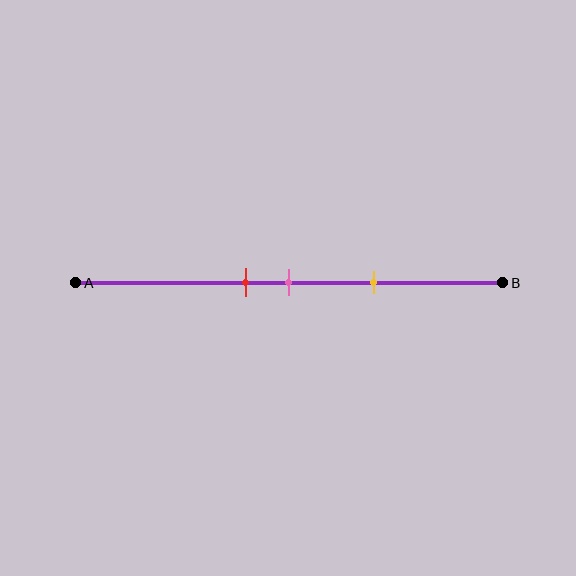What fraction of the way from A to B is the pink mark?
The pink mark is approximately 50% (0.5) of the way from A to B.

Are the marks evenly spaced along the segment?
Yes, the marks are approximately evenly spaced.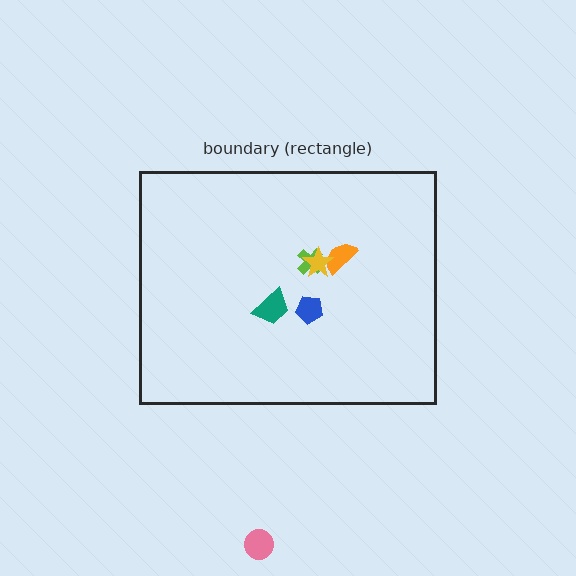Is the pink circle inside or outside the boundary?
Outside.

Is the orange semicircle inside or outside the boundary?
Inside.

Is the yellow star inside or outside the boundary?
Inside.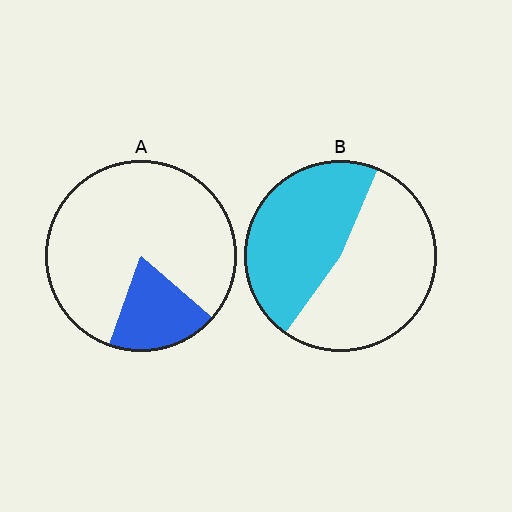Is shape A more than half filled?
No.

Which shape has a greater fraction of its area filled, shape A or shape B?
Shape B.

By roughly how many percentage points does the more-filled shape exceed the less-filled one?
By roughly 25 percentage points (B over A).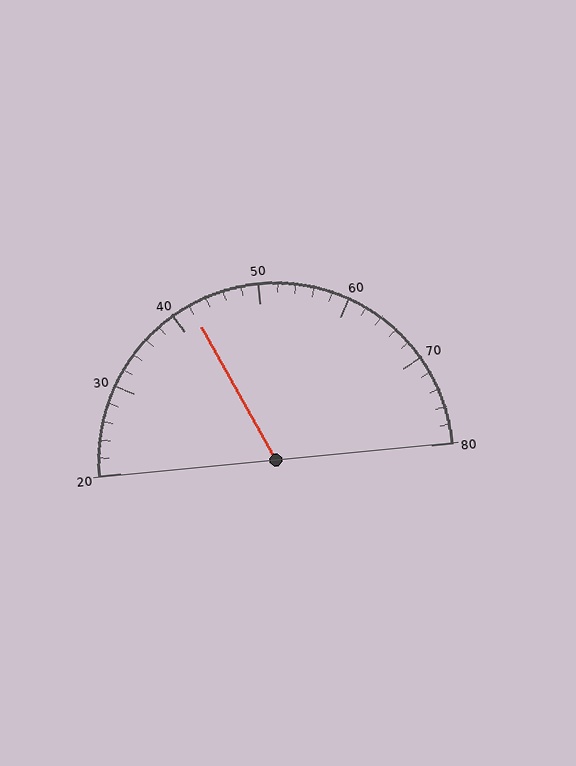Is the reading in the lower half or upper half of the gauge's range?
The reading is in the lower half of the range (20 to 80).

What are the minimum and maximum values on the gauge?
The gauge ranges from 20 to 80.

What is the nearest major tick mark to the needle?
The nearest major tick mark is 40.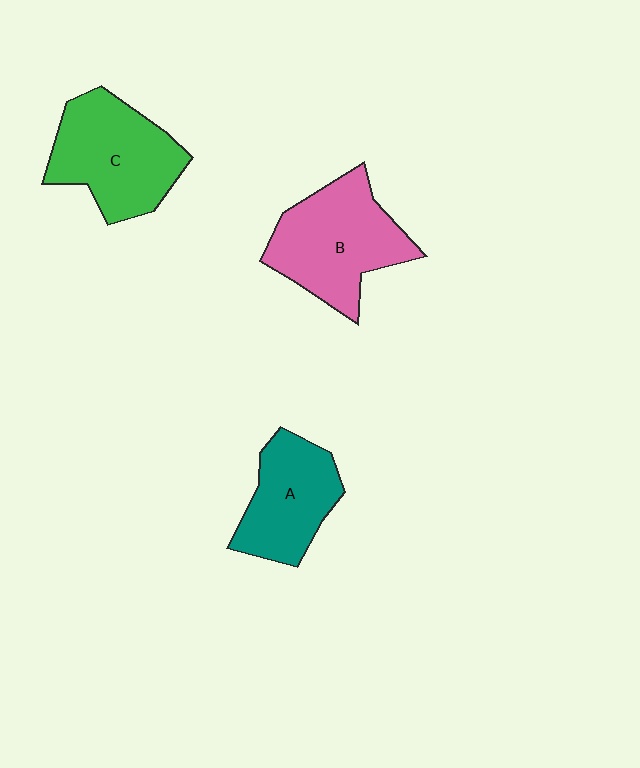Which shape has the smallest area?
Shape A (teal).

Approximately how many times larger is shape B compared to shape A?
Approximately 1.3 times.